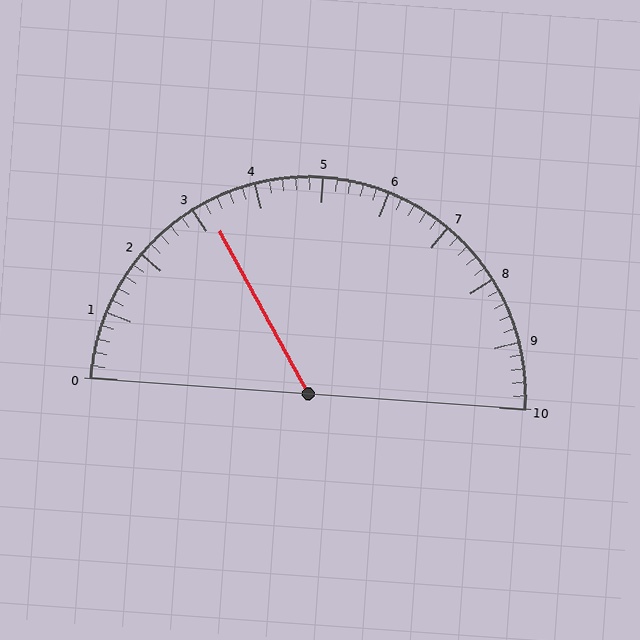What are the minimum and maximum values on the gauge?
The gauge ranges from 0 to 10.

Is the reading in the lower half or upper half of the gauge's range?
The reading is in the lower half of the range (0 to 10).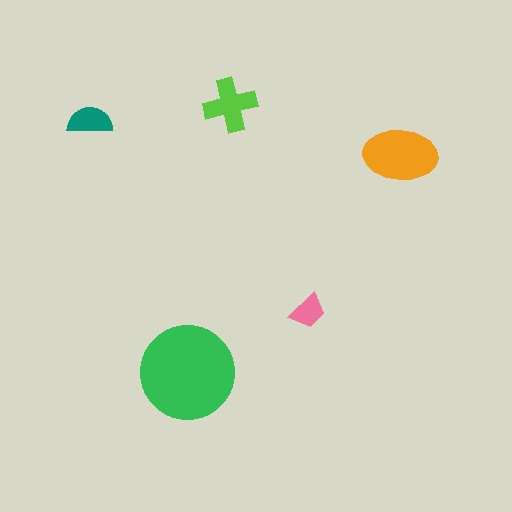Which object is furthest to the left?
The teal semicircle is leftmost.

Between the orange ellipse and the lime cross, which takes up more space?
The orange ellipse.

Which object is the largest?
The green circle.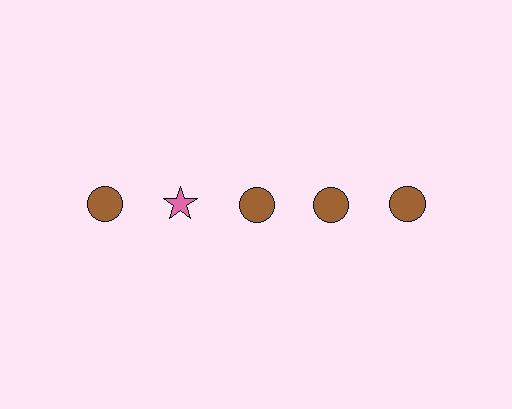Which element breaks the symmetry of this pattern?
The pink star in the top row, second from left column breaks the symmetry. All other shapes are brown circles.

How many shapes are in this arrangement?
There are 5 shapes arranged in a grid pattern.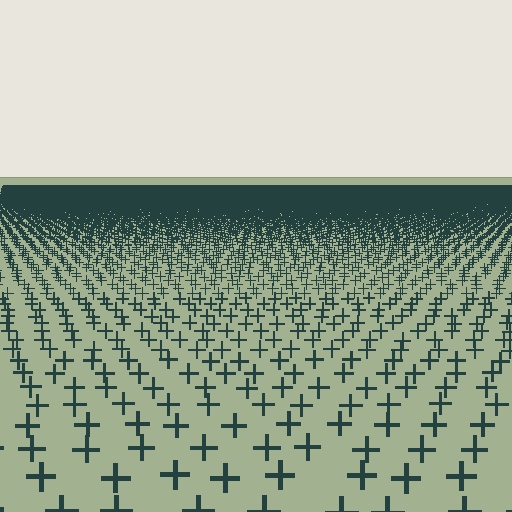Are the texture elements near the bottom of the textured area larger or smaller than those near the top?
Larger. Near the bottom, elements are closer to the viewer and appear at a bigger on-screen size.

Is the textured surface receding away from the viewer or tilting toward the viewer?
The surface is receding away from the viewer. Texture elements get smaller and denser toward the top.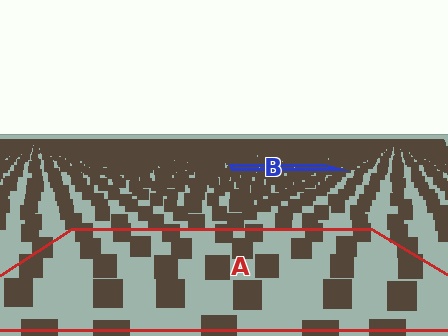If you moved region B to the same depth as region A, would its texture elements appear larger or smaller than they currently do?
They would appear larger. At a closer depth, the same texture elements are projected at a bigger on-screen size.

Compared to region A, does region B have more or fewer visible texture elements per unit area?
Region B has more texture elements per unit area — they are packed more densely because it is farther away.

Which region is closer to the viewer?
Region A is closer. The texture elements there are larger and more spread out.